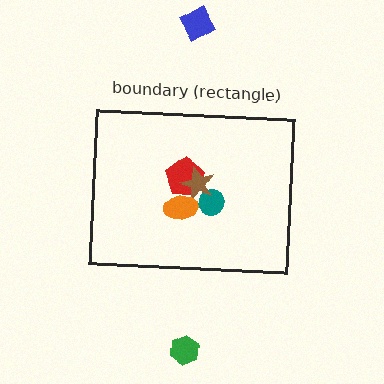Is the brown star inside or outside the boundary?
Inside.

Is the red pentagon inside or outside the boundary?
Inside.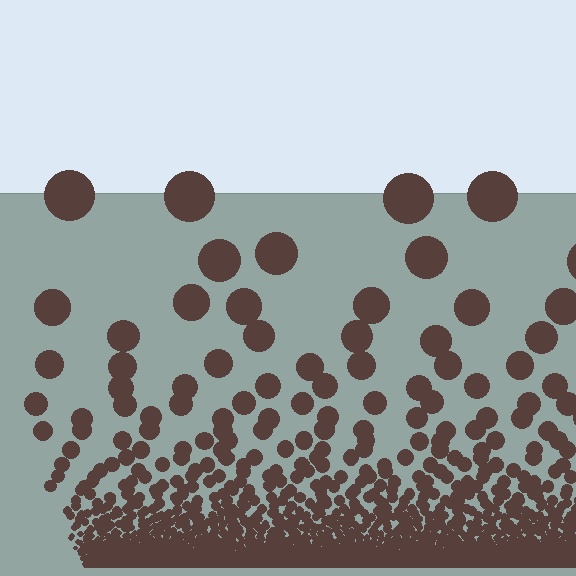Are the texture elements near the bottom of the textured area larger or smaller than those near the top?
Smaller. The gradient is inverted — elements near the bottom are smaller and denser.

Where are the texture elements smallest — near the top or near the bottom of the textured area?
Near the bottom.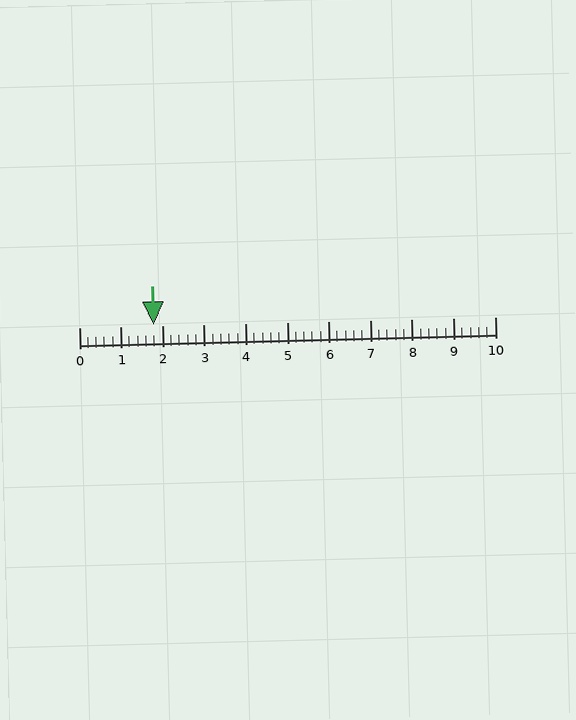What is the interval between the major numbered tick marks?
The major tick marks are spaced 1 units apart.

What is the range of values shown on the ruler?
The ruler shows values from 0 to 10.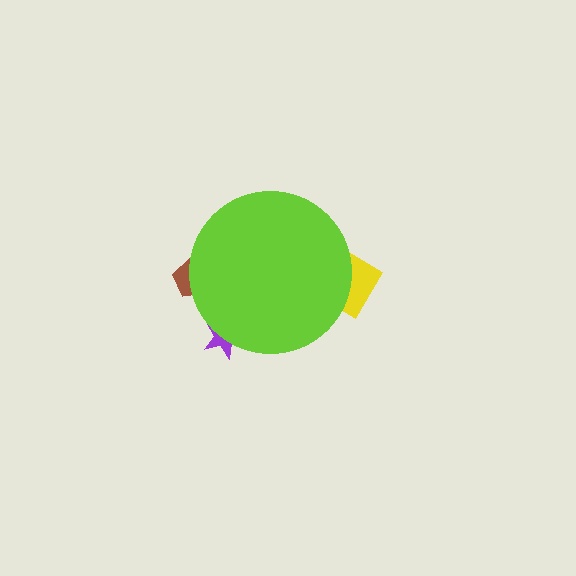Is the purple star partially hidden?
Yes, the purple star is partially hidden behind the lime circle.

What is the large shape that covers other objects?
A lime circle.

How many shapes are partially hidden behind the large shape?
3 shapes are partially hidden.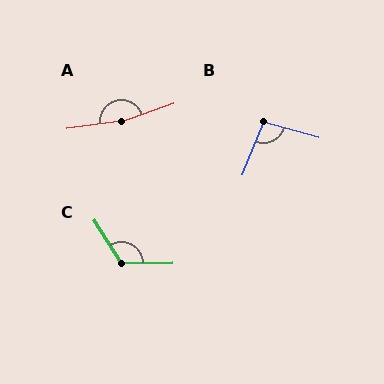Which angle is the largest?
A, at approximately 168 degrees.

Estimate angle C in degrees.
Approximately 121 degrees.